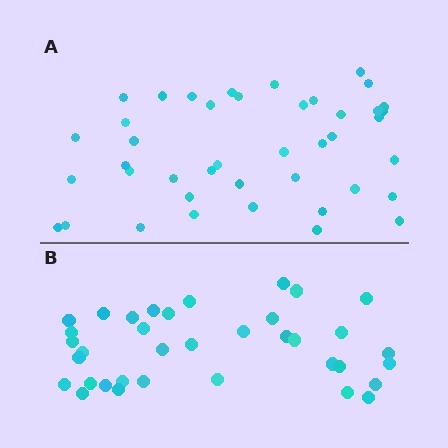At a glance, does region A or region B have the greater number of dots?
Region A (the top region) has more dots.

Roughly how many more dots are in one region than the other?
Region A has about 6 more dots than region B.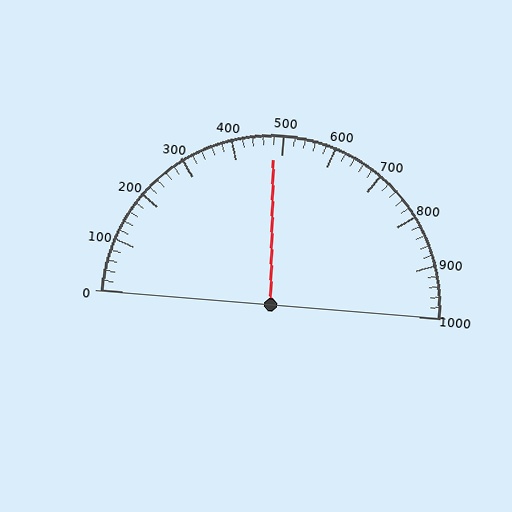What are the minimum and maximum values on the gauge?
The gauge ranges from 0 to 1000.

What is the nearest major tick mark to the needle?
The nearest major tick mark is 500.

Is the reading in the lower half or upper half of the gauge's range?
The reading is in the lower half of the range (0 to 1000).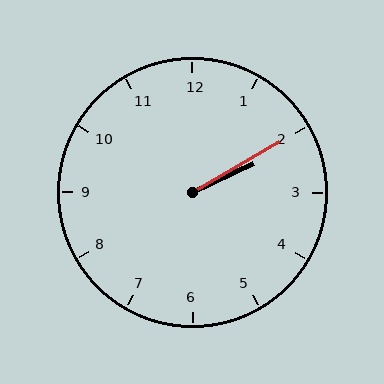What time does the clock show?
2:10.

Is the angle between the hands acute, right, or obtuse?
It is acute.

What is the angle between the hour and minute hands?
Approximately 5 degrees.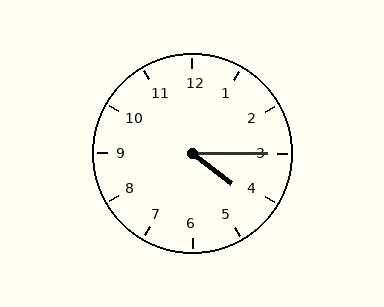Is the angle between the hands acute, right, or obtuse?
It is acute.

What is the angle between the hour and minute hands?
Approximately 38 degrees.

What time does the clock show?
4:15.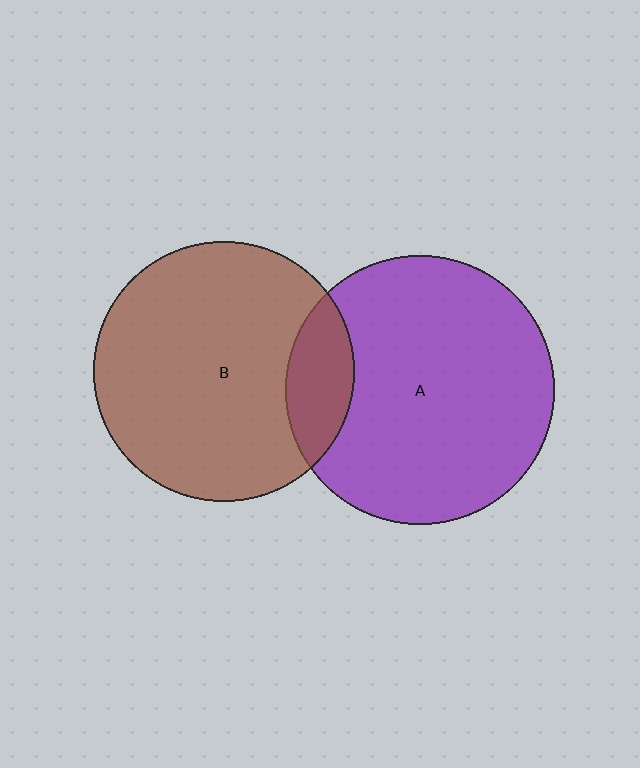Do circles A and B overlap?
Yes.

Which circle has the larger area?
Circle A (purple).